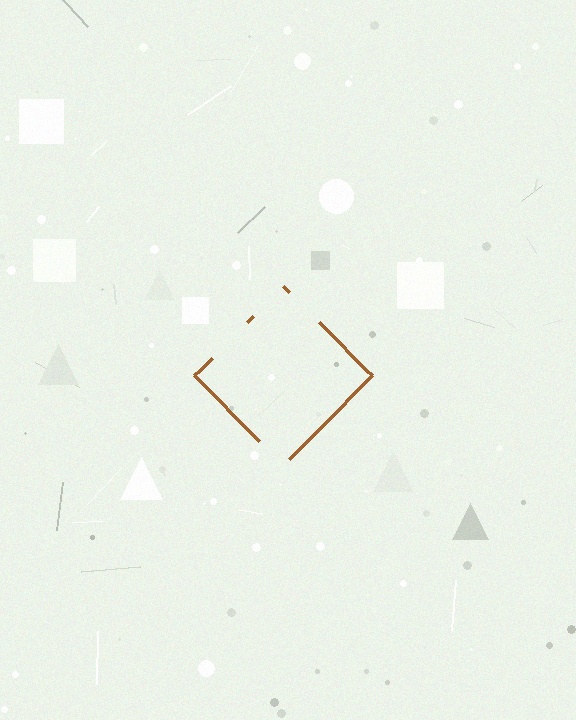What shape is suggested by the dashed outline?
The dashed outline suggests a diamond.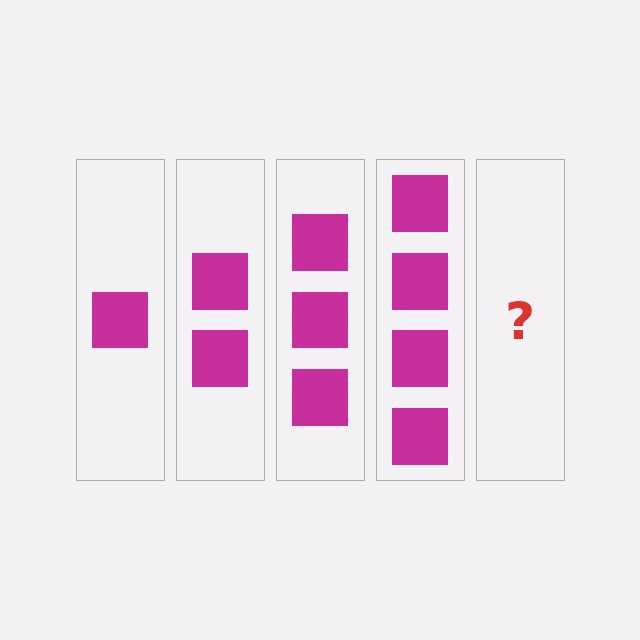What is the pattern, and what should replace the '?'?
The pattern is that each step adds one more square. The '?' should be 5 squares.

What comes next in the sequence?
The next element should be 5 squares.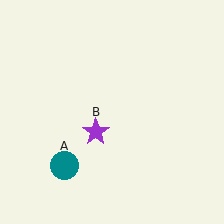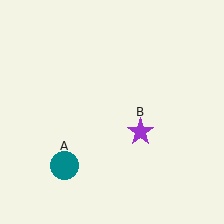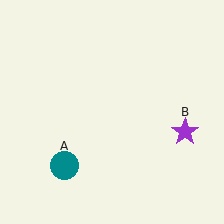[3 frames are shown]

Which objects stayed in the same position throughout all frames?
Teal circle (object A) remained stationary.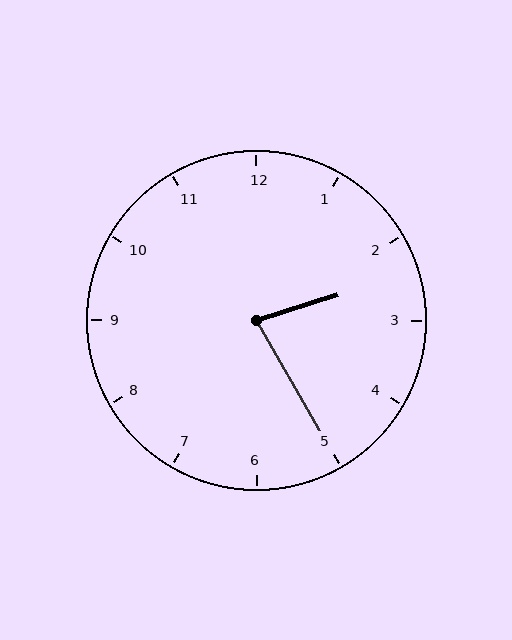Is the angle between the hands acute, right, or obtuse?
It is acute.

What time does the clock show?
2:25.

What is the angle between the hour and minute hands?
Approximately 78 degrees.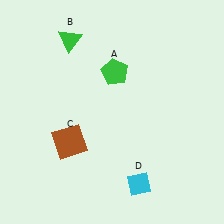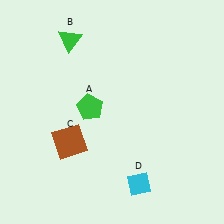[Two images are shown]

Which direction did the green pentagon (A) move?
The green pentagon (A) moved down.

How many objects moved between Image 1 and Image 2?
1 object moved between the two images.